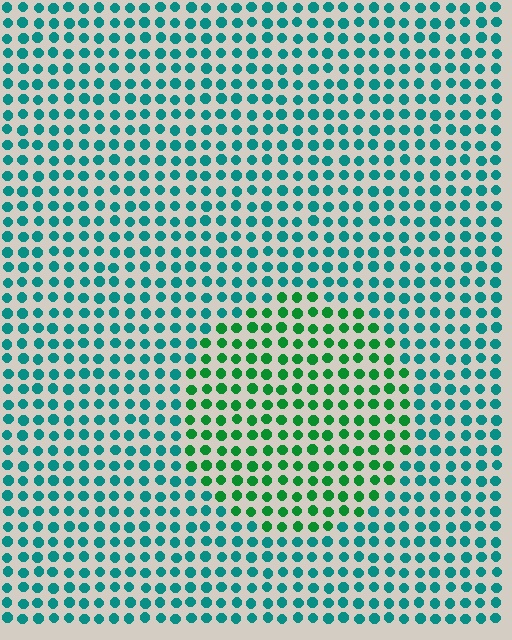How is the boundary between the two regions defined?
The boundary is defined purely by a slight shift in hue (about 40 degrees). Spacing, size, and orientation are identical on both sides.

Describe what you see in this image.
The image is filled with small teal elements in a uniform arrangement. A circle-shaped region is visible where the elements are tinted to a slightly different hue, forming a subtle color boundary.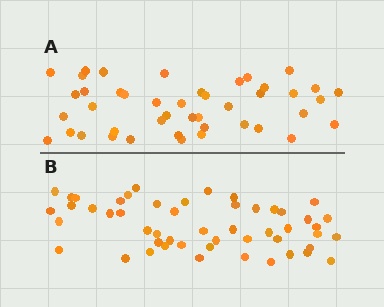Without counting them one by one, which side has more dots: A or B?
Region B (the bottom region) has more dots.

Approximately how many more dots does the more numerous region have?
Region B has roughly 8 or so more dots than region A.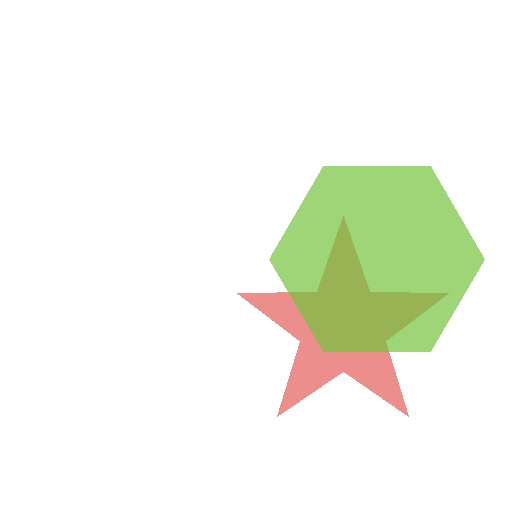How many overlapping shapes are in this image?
There are 2 overlapping shapes in the image.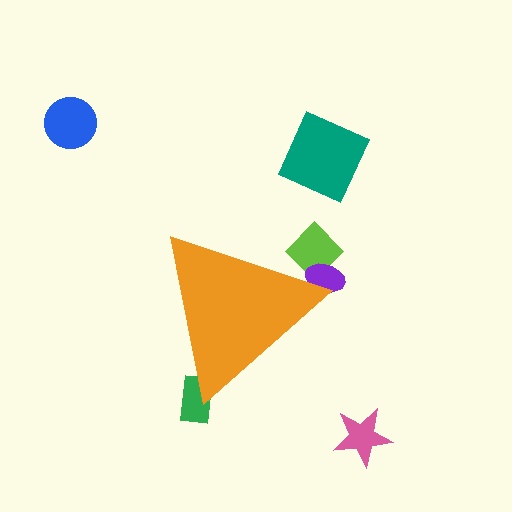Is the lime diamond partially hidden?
Yes, the lime diamond is partially hidden behind the orange triangle.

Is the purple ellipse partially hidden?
Yes, the purple ellipse is partially hidden behind the orange triangle.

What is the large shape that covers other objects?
An orange triangle.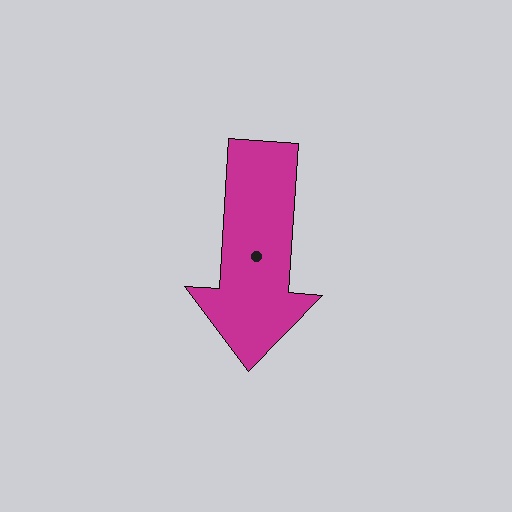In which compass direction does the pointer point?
South.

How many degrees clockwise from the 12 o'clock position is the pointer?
Approximately 184 degrees.